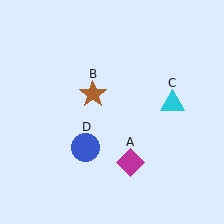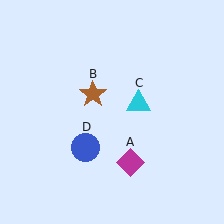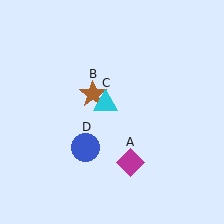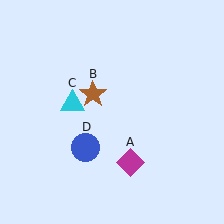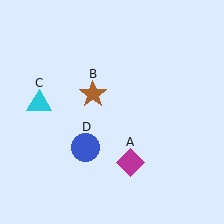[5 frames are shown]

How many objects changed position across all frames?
1 object changed position: cyan triangle (object C).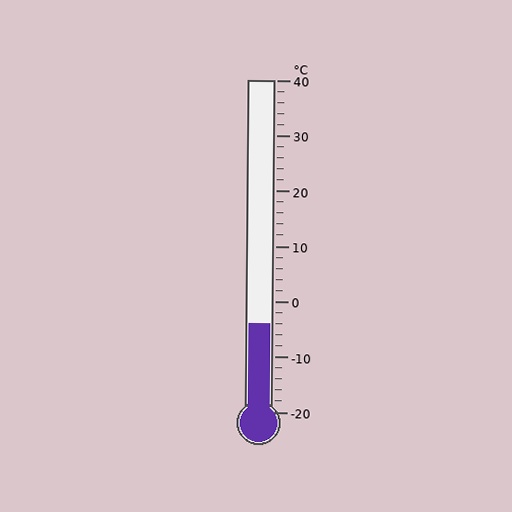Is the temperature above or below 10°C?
The temperature is below 10°C.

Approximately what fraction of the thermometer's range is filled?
The thermometer is filled to approximately 25% of its range.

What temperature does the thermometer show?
The thermometer shows approximately -4°C.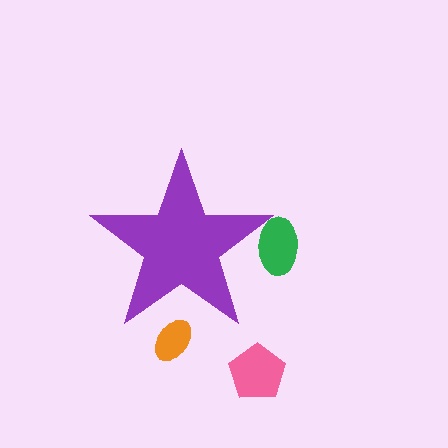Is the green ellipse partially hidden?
Yes, the green ellipse is partially hidden behind the purple star.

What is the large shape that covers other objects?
A purple star.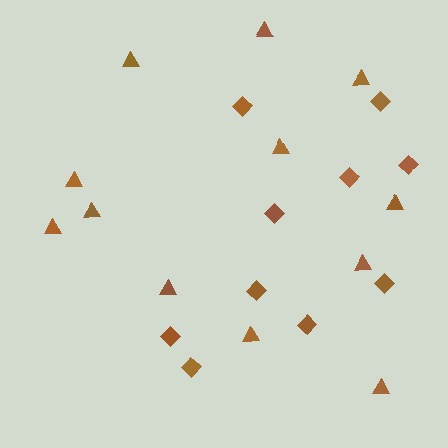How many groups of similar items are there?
There are 2 groups: one group of triangles (12) and one group of diamonds (10).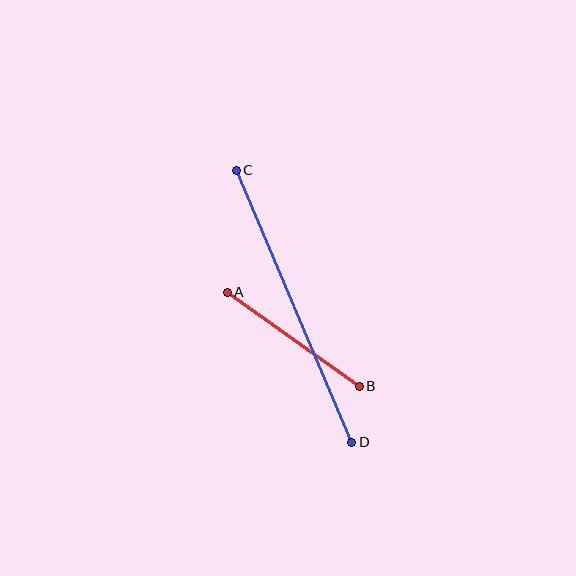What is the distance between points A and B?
The distance is approximately 163 pixels.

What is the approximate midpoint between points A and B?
The midpoint is at approximately (293, 339) pixels.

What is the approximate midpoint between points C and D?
The midpoint is at approximately (294, 306) pixels.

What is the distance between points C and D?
The distance is approximately 295 pixels.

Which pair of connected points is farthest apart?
Points C and D are farthest apart.